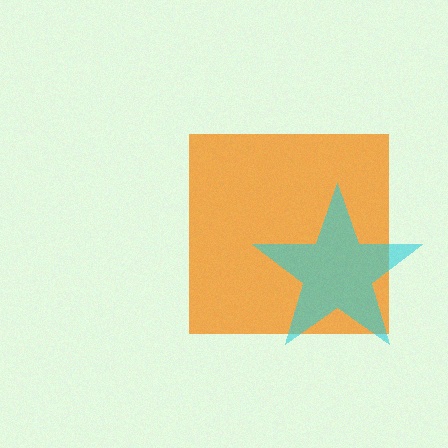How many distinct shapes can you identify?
There are 2 distinct shapes: an orange square, a cyan star.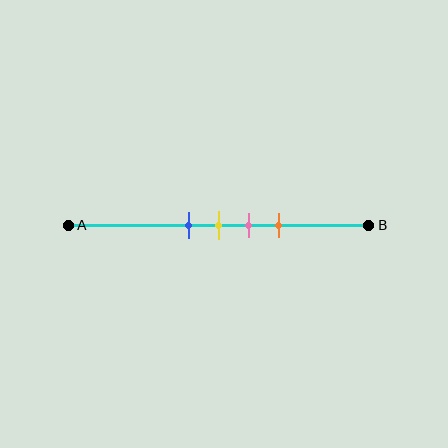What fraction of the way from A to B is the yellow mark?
The yellow mark is approximately 50% (0.5) of the way from A to B.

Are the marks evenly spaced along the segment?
Yes, the marks are approximately evenly spaced.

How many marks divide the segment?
There are 4 marks dividing the segment.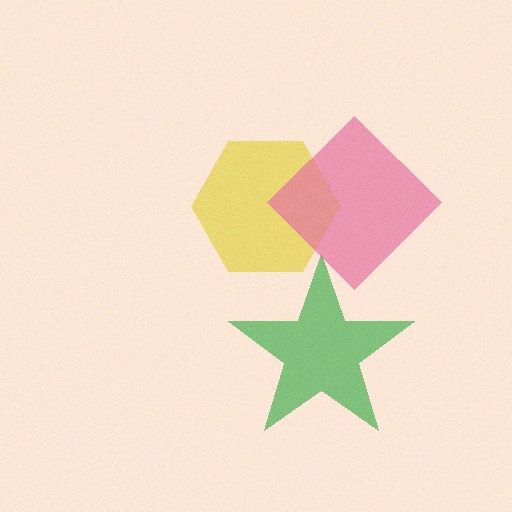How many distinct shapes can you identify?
There are 3 distinct shapes: a yellow hexagon, a green star, a pink diamond.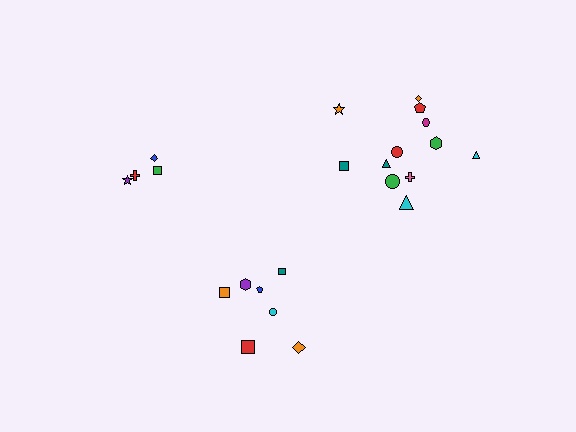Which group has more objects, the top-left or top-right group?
The top-right group.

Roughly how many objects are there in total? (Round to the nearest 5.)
Roughly 25 objects in total.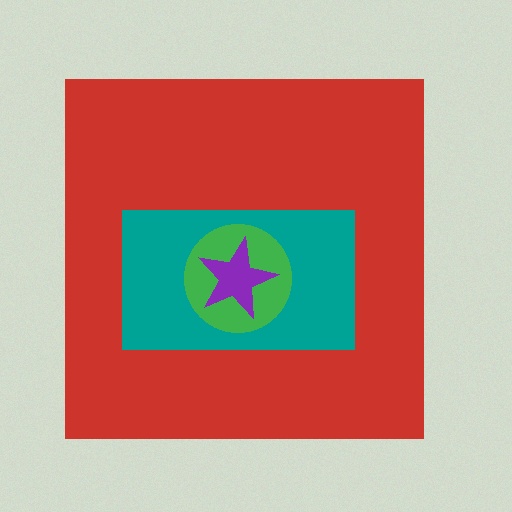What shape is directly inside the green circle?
The purple star.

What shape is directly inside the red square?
The teal rectangle.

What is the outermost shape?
The red square.